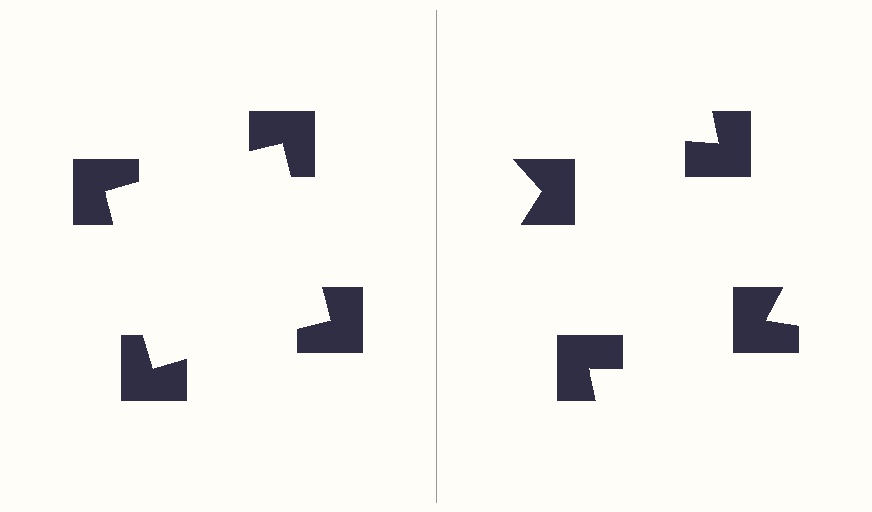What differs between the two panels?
The notched squares are positioned identically on both sides; only the wedge orientations differ. On the left they align to a square; on the right they are misaligned.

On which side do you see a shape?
An illusory square appears on the left side. On the right side the wedge cuts are rotated, so no coherent shape forms.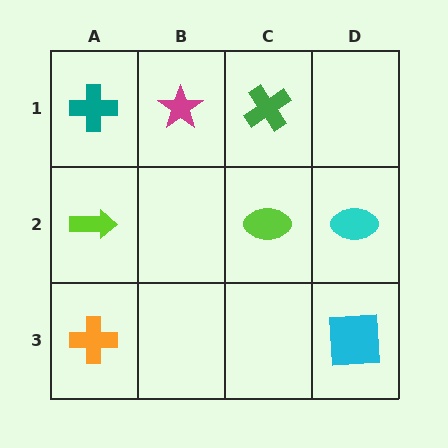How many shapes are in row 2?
3 shapes.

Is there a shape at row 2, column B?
No, that cell is empty.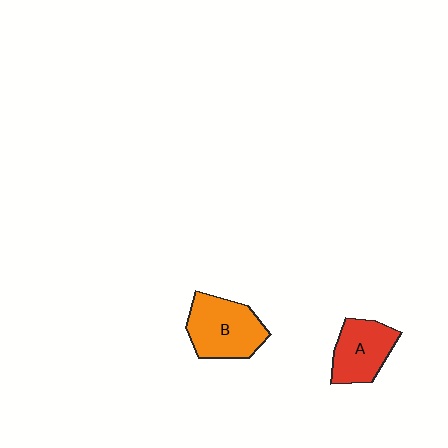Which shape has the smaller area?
Shape A (red).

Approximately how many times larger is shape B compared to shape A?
Approximately 1.3 times.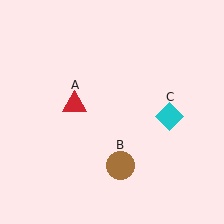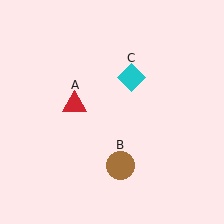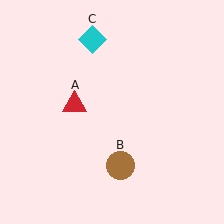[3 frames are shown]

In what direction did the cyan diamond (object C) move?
The cyan diamond (object C) moved up and to the left.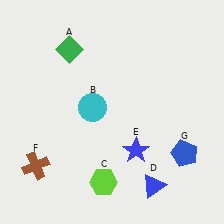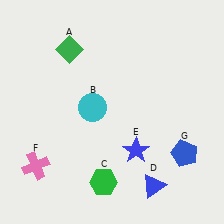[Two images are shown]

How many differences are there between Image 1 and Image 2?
There are 2 differences between the two images.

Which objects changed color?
C changed from lime to green. F changed from brown to pink.